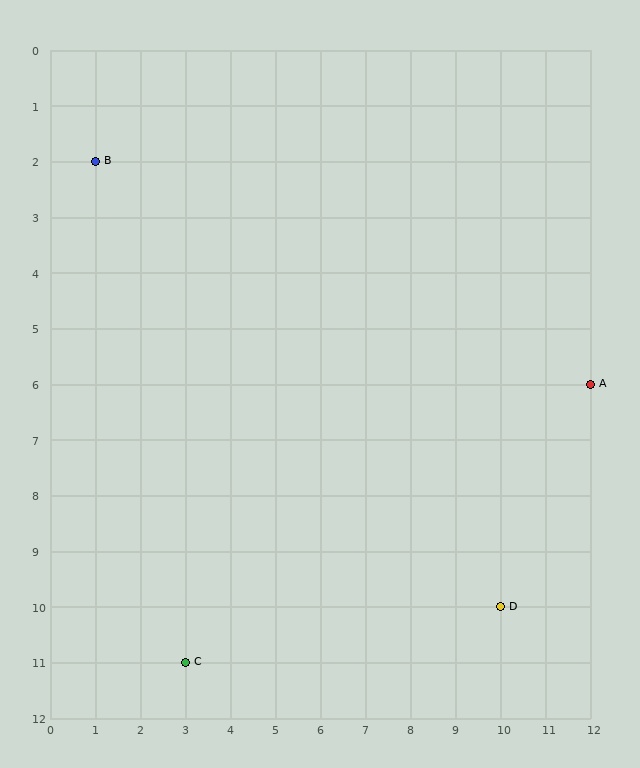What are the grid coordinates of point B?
Point B is at grid coordinates (1, 2).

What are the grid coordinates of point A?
Point A is at grid coordinates (12, 6).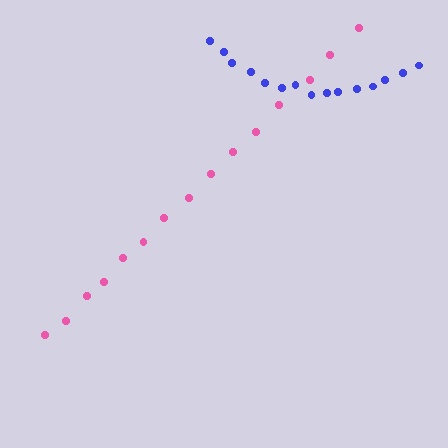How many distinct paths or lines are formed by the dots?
There are 2 distinct paths.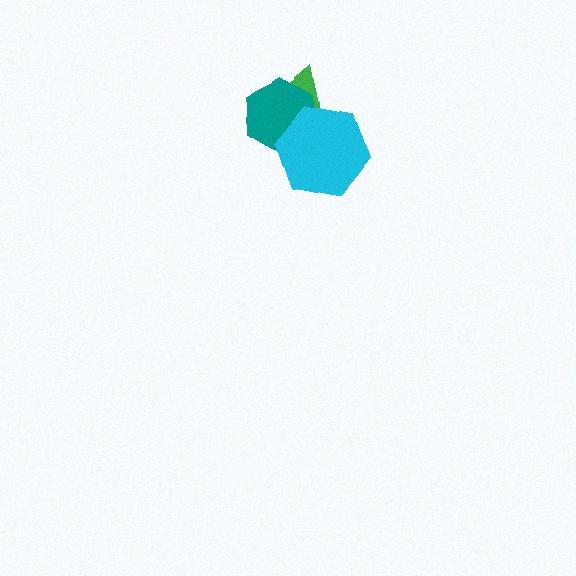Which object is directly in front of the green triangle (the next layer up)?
The teal hexagon is directly in front of the green triangle.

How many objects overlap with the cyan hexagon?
2 objects overlap with the cyan hexagon.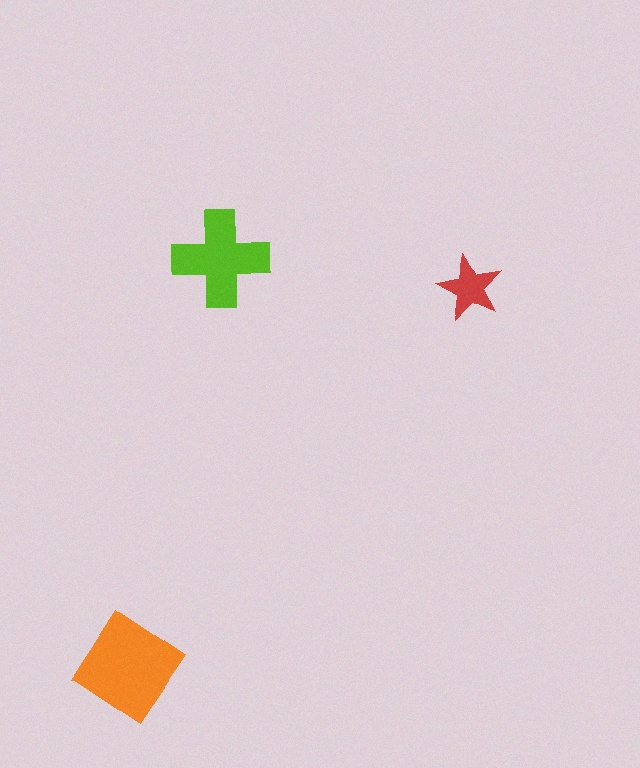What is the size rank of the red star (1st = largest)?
3rd.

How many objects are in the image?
There are 3 objects in the image.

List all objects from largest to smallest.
The orange diamond, the lime cross, the red star.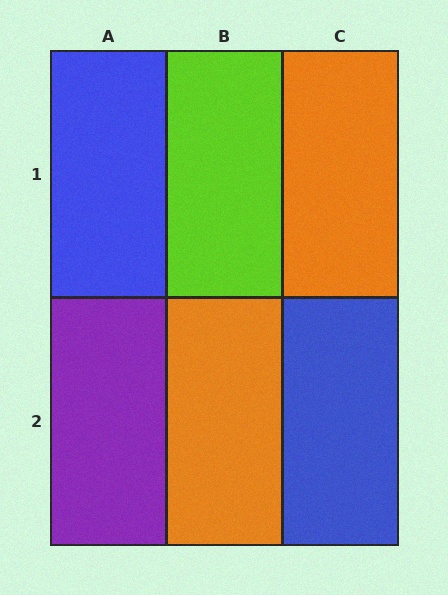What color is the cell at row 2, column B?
Orange.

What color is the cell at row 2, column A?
Purple.